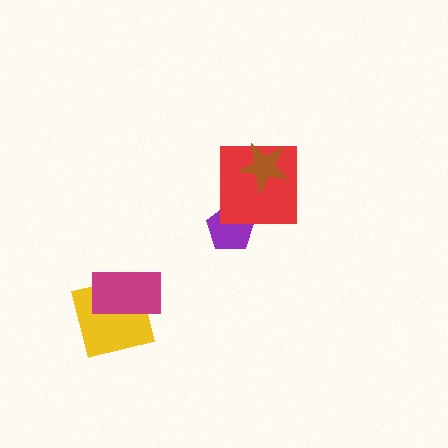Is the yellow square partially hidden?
Yes, it is partially covered by another shape.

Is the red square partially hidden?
Yes, it is partially covered by another shape.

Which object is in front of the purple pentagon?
The red square is in front of the purple pentagon.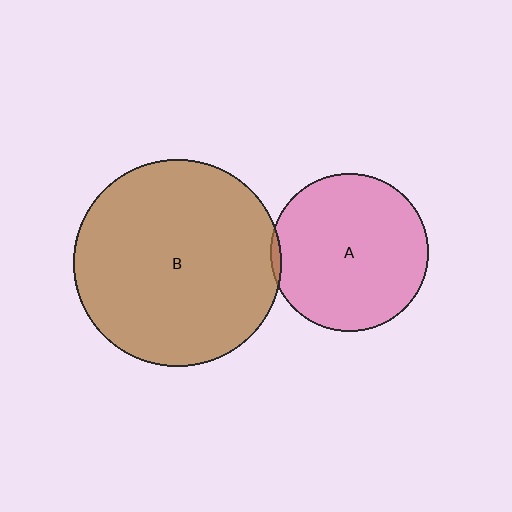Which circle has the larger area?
Circle B (brown).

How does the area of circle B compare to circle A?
Approximately 1.7 times.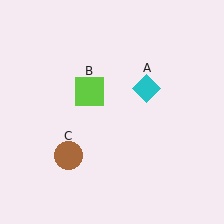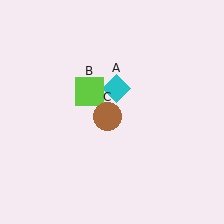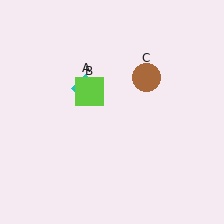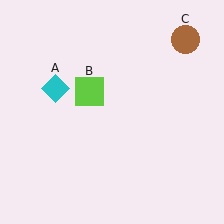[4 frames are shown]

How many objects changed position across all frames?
2 objects changed position: cyan diamond (object A), brown circle (object C).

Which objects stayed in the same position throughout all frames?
Lime square (object B) remained stationary.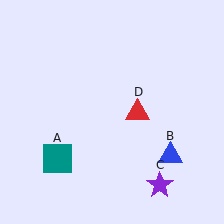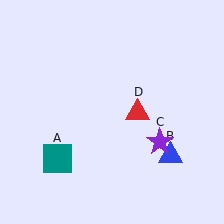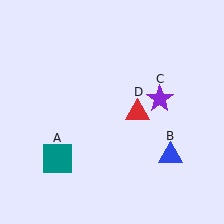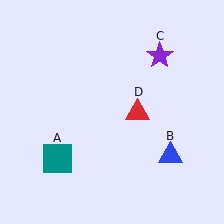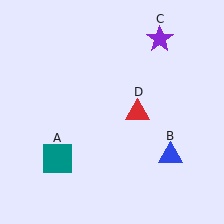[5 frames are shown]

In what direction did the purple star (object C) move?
The purple star (object C) moved up.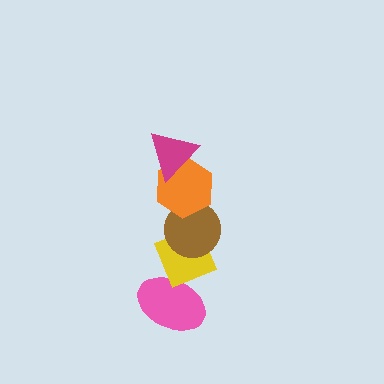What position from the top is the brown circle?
The brown circle is 3rd from the top.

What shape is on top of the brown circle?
The orange hexagon is on top of the brown circle.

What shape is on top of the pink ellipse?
The yellow diamond is on top of the pink ellipse.